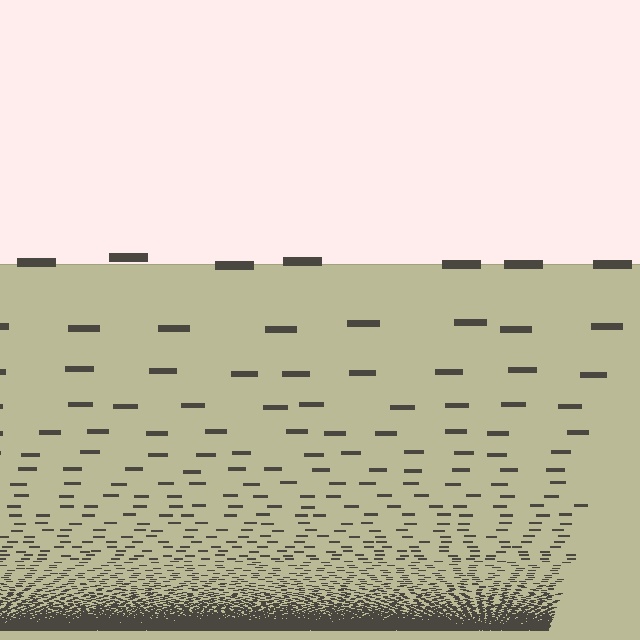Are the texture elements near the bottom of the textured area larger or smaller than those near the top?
Smaller. The gradient is inverted — elements near the bottom are smaller and denser.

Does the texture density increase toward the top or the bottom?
Density increases toward the bottom.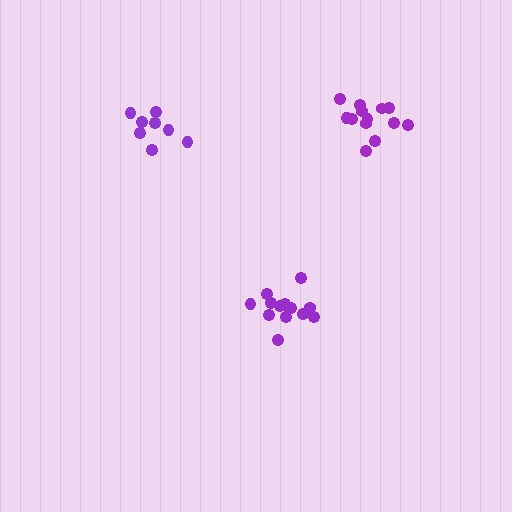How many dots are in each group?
Group 1: 14 dots, Group 2: 8 dots, Group 3: 13 dots (35 total).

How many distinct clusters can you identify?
There are 3 distinct clusters.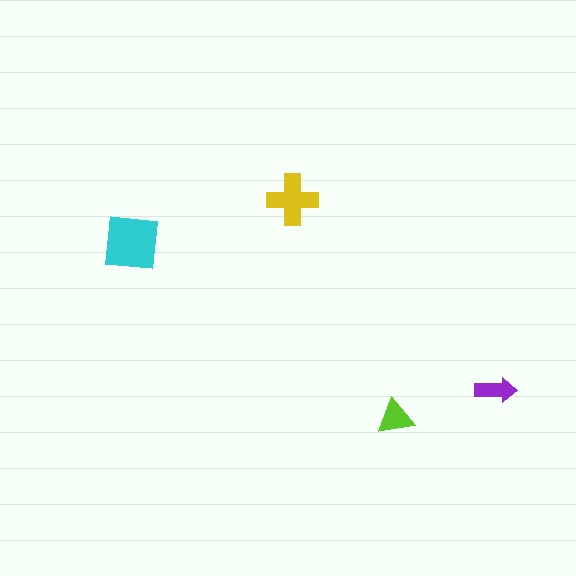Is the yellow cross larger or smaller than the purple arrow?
Larger.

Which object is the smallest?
The purple arrow.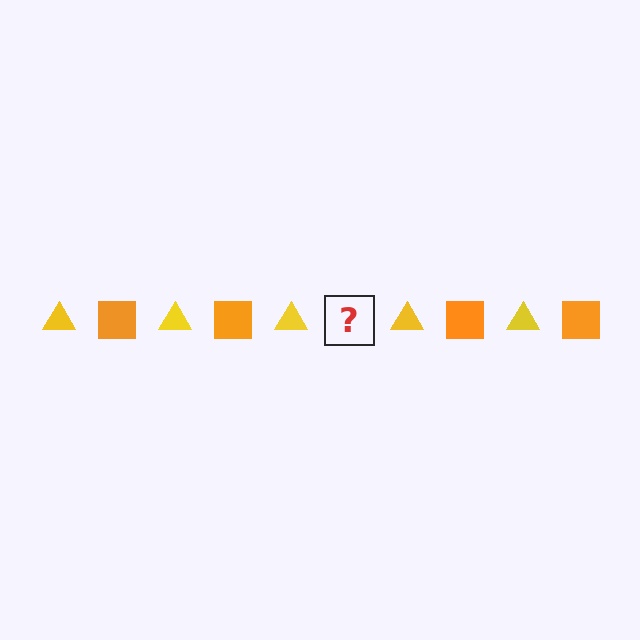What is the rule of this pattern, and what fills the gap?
The rule is that the pattern alternates between yellow triangle and orange square. The gap should be filled with an orange square.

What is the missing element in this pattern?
The missing element is an orange square.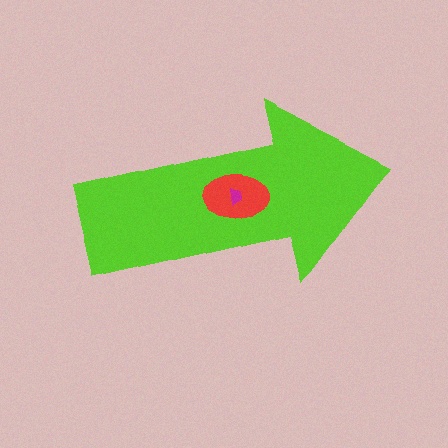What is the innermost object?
The magenta trapezoid.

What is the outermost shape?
The lime arrow.